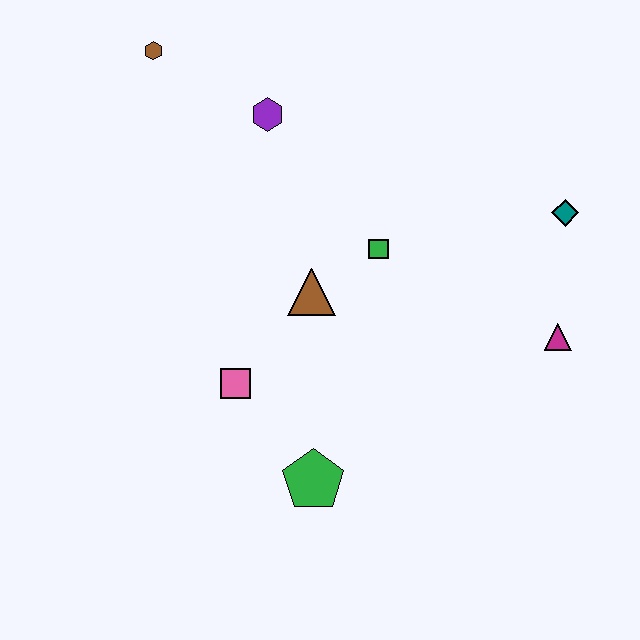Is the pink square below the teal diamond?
Yes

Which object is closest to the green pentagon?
The pink square is closest to the green pentagon.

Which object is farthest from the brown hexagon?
The magenta triangle is farthest from the brown hexagon.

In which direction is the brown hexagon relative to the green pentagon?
The brown hexagon is above the green pentagon.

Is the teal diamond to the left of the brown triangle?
No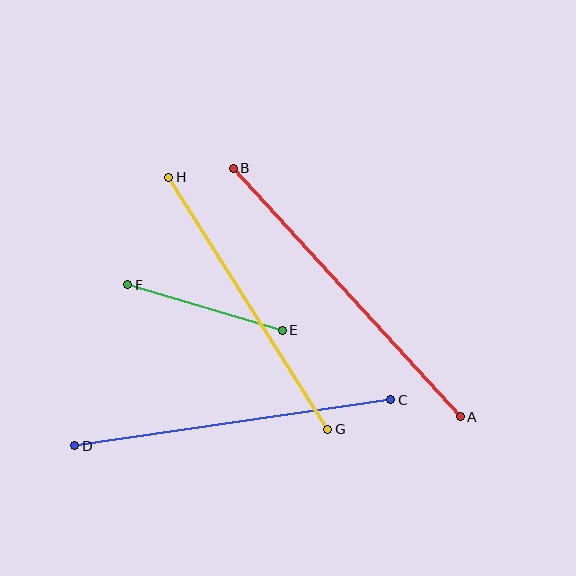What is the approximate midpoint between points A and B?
The midpoint is at approximately (347, 292) pixels.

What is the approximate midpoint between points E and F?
The midpoint is at approximately (205, 307) pixels.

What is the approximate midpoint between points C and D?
The midpoint is at approximately (233, 423) pixels.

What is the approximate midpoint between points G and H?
The midpoint is at approximately (248, 303) pixels.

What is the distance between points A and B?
The distance is approximately 337 pixels.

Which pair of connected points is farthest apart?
Points A and B are farthest apart.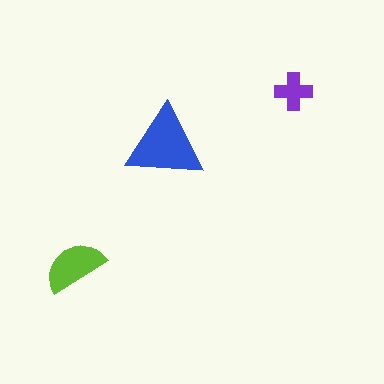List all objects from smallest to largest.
The purple cross, the lime semicircle, the blue triangle.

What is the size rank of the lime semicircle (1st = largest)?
2nd.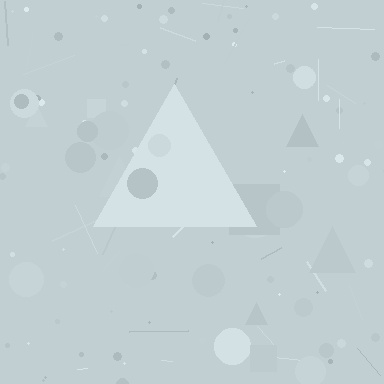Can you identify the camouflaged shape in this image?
The camouflaged shape is a triangle.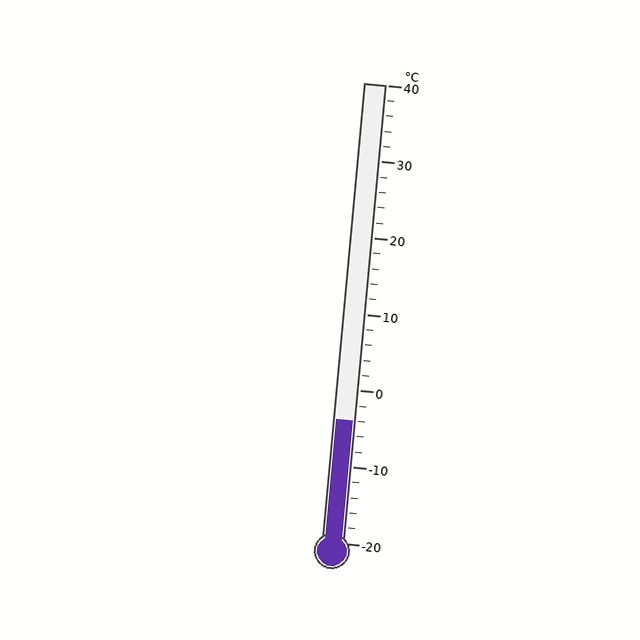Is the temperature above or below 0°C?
The temperature is below 0°C.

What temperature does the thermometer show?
The thermometer shows approximately -4°C.